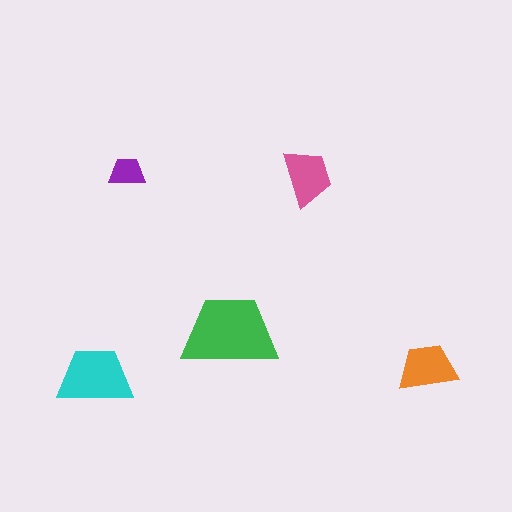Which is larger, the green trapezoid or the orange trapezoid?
The green one.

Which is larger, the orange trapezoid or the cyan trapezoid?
The cyan one.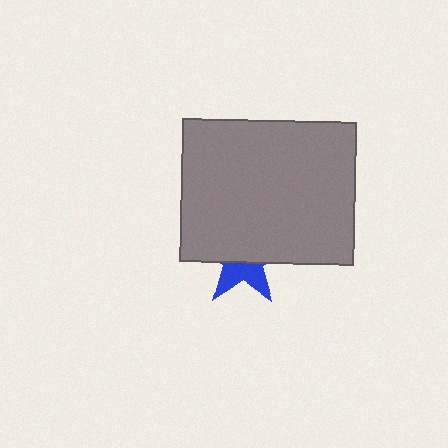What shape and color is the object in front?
The object in front is a gray rectangle.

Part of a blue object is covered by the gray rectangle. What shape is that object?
It is a star.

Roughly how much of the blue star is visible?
A small part of it is visible (roughly 40%).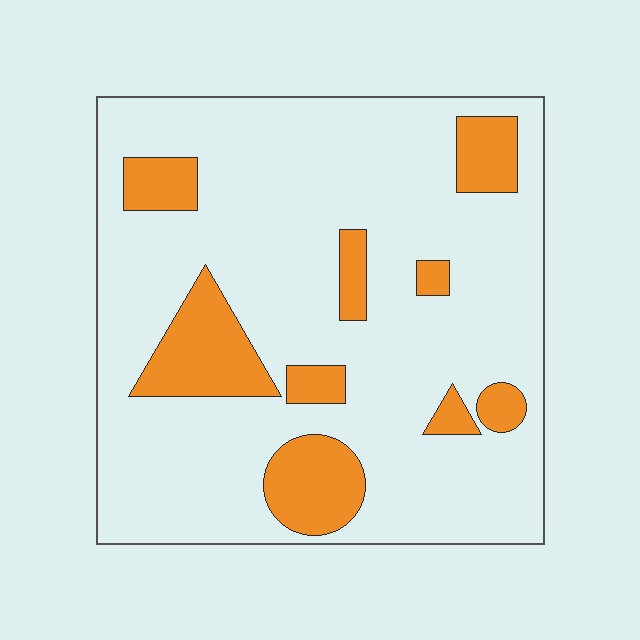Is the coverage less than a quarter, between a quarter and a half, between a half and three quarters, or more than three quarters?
Less than a quarter.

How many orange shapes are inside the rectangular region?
9.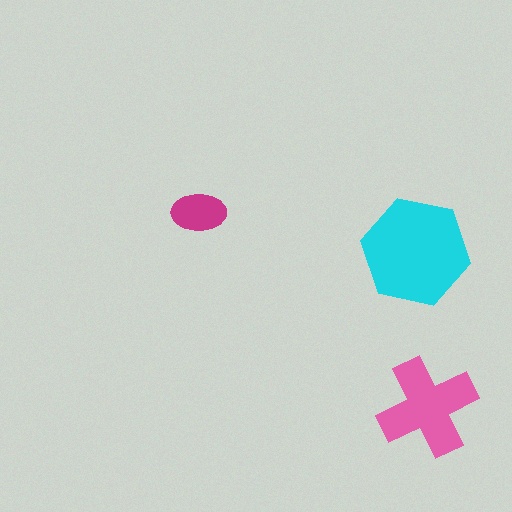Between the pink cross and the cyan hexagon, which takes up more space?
The cyan hexagon.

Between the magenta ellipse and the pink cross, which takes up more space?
The pink cross.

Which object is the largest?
The cyan hexagon.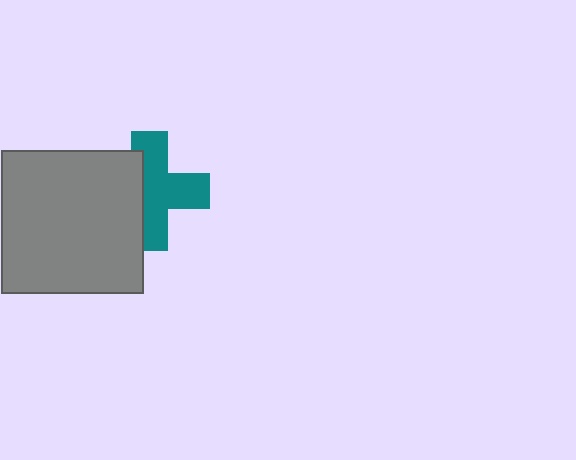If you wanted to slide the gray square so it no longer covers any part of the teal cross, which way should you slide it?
Slide it left — that is the most direct way to separate the two shapes.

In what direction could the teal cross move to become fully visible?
The teal cross could move right. That would shift it out from behind the gray square entirely.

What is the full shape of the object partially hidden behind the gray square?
The partially hidden object is a teal cross.